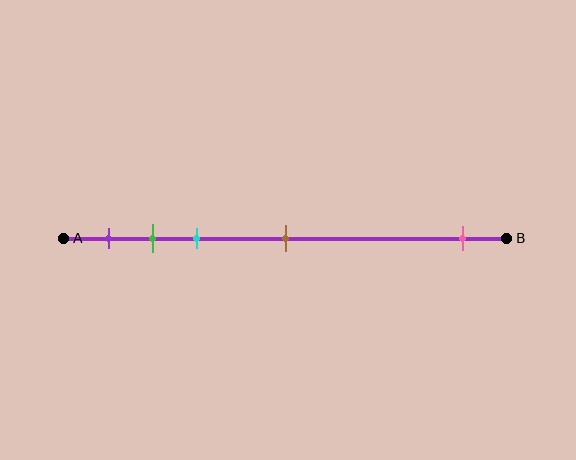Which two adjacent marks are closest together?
The green and cyan marks are the closest adjacent pair.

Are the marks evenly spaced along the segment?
No, the marks are not evenly spaced.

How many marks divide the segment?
There are 5 marks dividing the segment.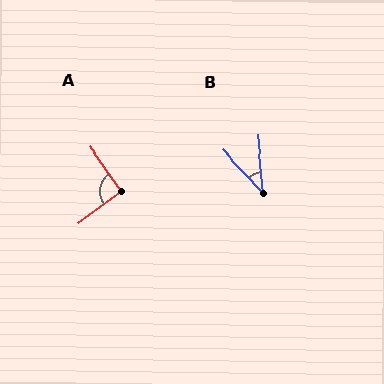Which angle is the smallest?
B, at approximately 38 degrees.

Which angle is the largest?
A, at approximately 92 degrees.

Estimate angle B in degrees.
Approximately 38 degrees.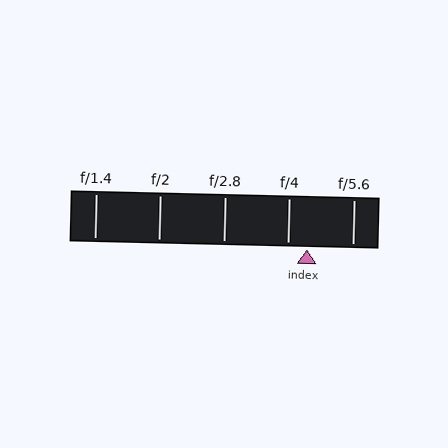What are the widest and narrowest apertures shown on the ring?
The widest aperture shown is f/1.4 and the narrowest is f/5.6.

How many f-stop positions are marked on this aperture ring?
There are 5 f-stop positions marked.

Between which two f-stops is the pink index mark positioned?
The index mark is between f/4 and f/5.6.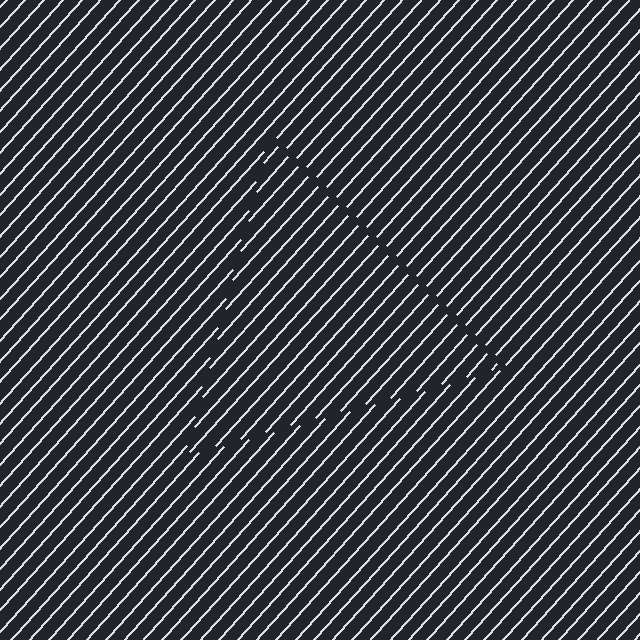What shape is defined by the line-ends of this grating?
An illusory triangle. The interior of the shape contains the same grating, shifted by half a period — the contour is defined by the phase discontinuity where line-ends from the inner and outer gratings abut.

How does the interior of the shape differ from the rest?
The interior of the shape contains the same grating, shifted by half a period — the contour is defined by the phase discontinuity where line-ends from the inner and outer gratings abut.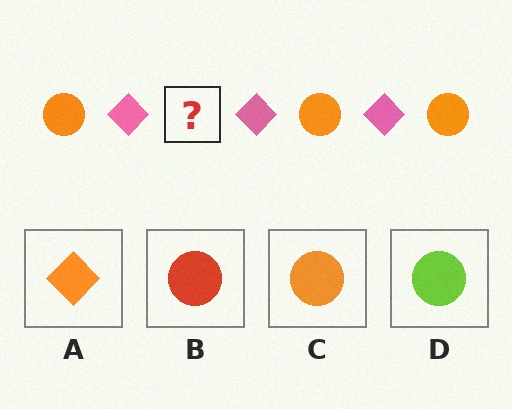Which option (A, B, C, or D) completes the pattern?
C.